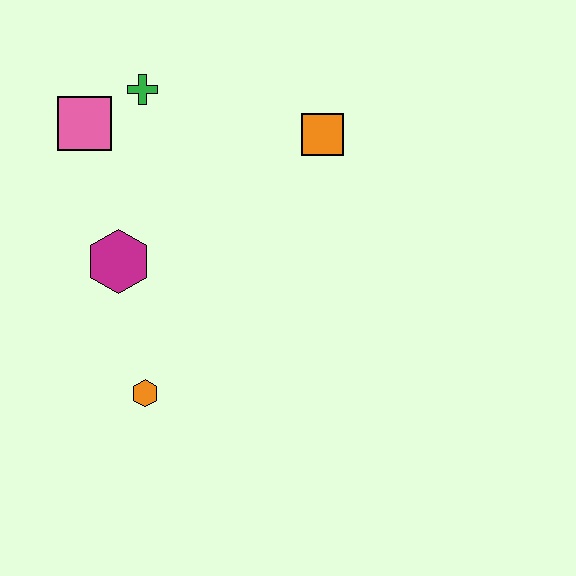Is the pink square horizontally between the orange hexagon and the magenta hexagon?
No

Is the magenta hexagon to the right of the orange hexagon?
No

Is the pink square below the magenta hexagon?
No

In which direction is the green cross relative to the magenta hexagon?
The green cross is above the magenta hexagon.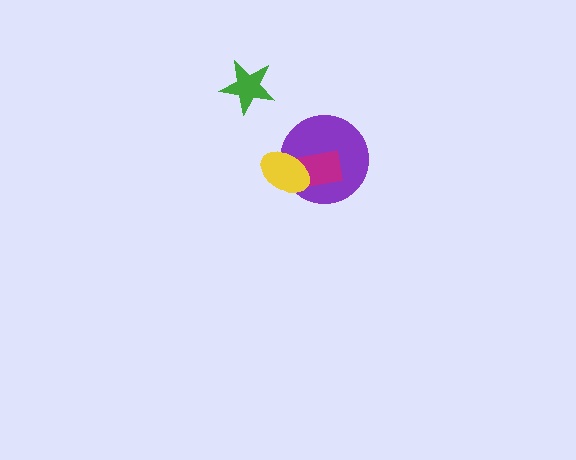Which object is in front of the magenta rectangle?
The yellow ellipse is in front of the magenta rectangle.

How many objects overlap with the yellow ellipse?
2 objects overlap with the yellow ellipse.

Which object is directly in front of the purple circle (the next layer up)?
The magenta rectangle is directly in front of the purple circle.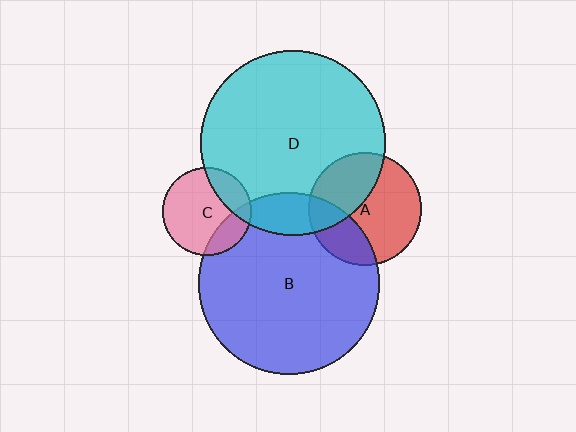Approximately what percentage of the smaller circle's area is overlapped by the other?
Approximately 20%.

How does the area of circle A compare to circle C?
Approximately 1.6 times.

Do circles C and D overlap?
Yes.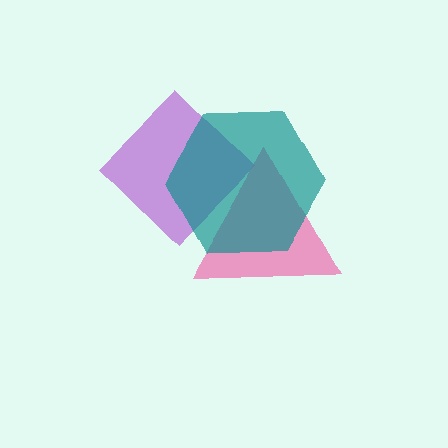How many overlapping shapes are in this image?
There are 3 overlapping shapes in the image.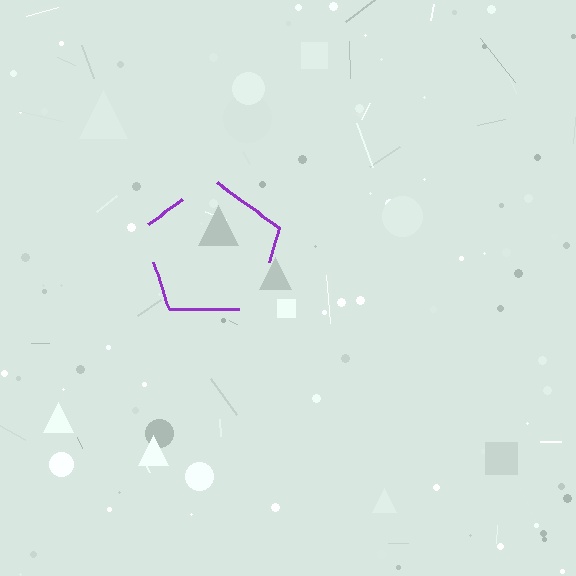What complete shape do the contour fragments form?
The contour fragments form a pentagon.